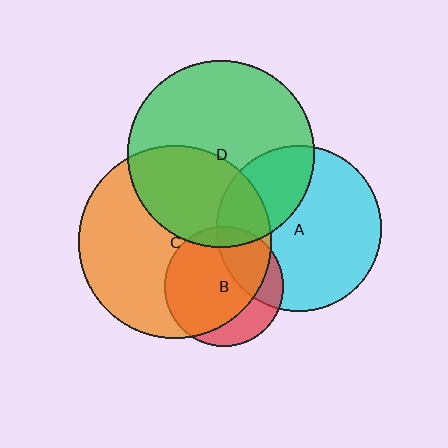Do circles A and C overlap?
Yes.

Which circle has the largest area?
Circle C (orange).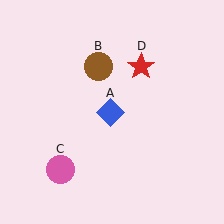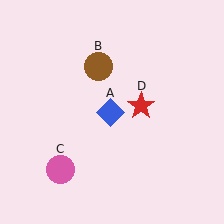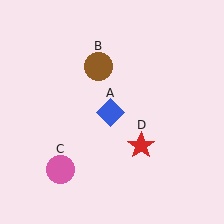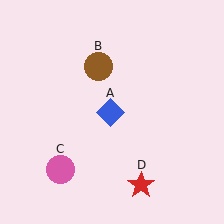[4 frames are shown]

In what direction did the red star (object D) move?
The red star (object D) moved down.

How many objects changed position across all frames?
1 object changed position: red star (object D).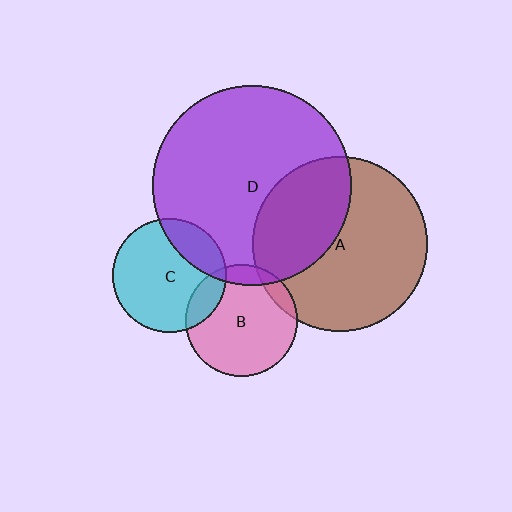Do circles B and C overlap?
Yes.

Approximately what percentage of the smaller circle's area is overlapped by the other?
Approximately 15%.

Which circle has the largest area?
Circle D (purple).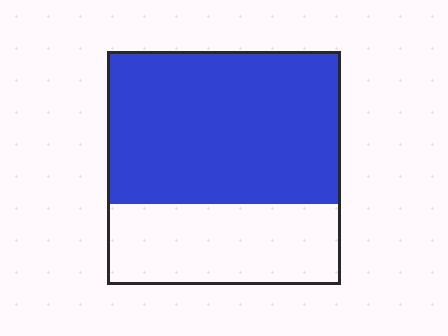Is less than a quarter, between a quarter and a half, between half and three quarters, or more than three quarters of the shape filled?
Between half and three quarters.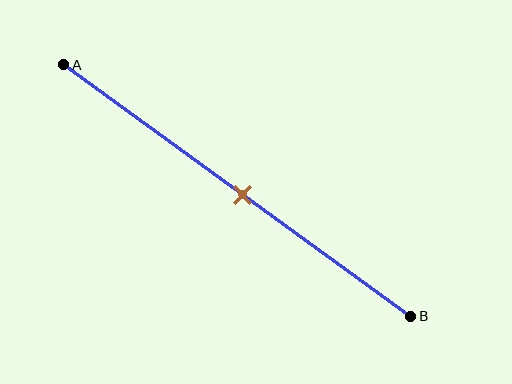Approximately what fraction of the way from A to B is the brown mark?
The brown mark is approximately 50% of the way from A to B.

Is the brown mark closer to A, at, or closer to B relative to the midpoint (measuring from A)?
The brown mark is approximately at the midpoint of segment AB.